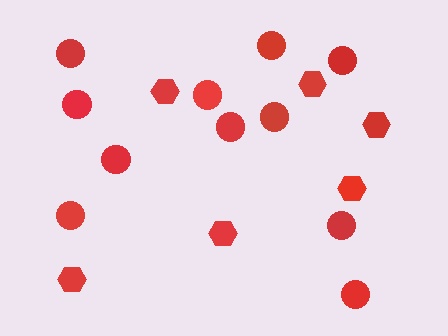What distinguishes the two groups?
There are 2 groups: one group of hexagons (6) and one group of circles (11).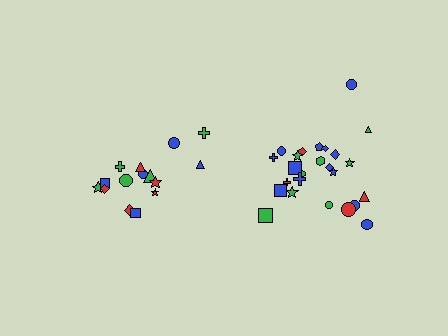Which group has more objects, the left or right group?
The right group.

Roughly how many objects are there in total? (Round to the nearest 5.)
Roughly 40 objects in total.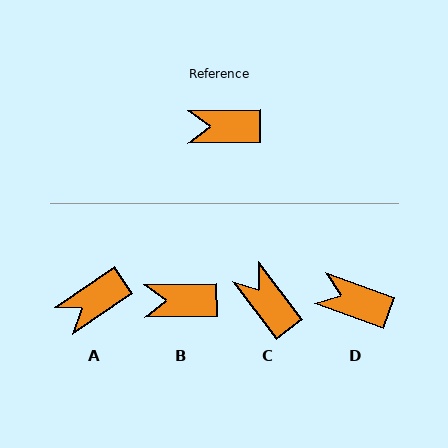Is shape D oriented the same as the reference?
No, it is off by about 20 degrees.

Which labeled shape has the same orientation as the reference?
B.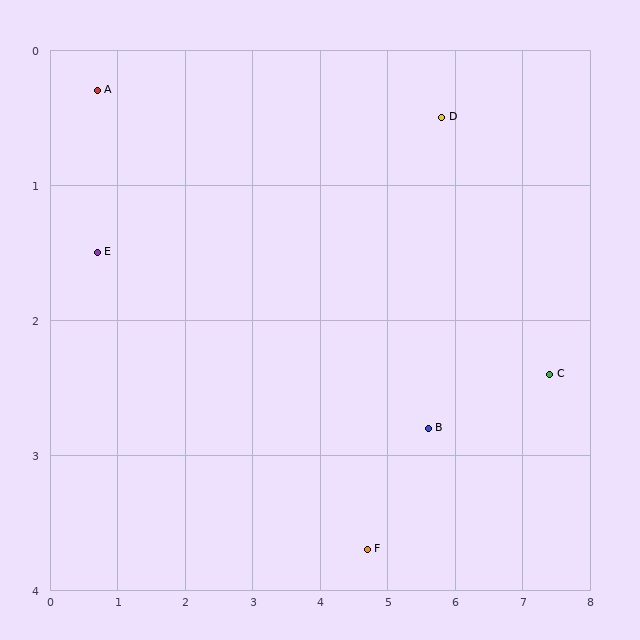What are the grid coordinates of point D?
Point D is at approximately (5.8, 0.5).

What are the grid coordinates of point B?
Point B is at approximately (5.6, 2.8).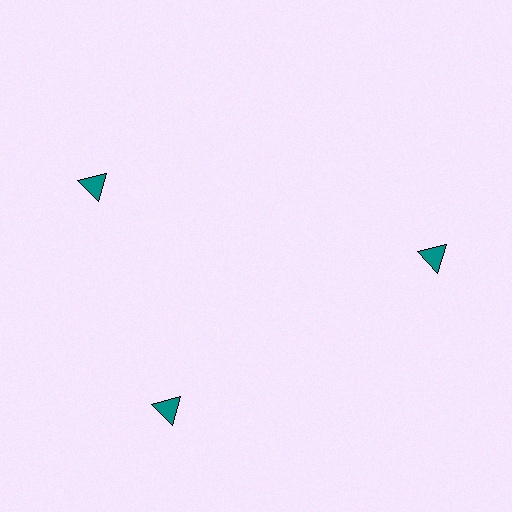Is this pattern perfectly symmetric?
No. The 3 teal triangles are arranged in a ring, but one element near the 11 o'clock position is rotated out of alignment along the ring, breaking the 3-fold rotational symmetry.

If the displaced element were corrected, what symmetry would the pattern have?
It would have 3-fold rotational symmetry — the pattern would map onto itself every 120 degrees.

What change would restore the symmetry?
The symmetry would be restored by rotating it back into even spacing with its neighbors so that all 3 triangles sit at equal angles and equal distance from the center.